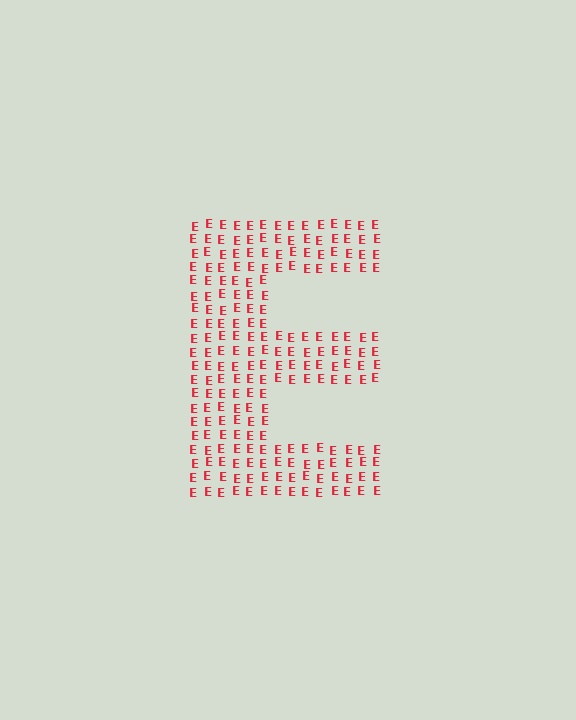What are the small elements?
The small elements are letter E's.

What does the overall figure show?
The overall figure shows the letter E.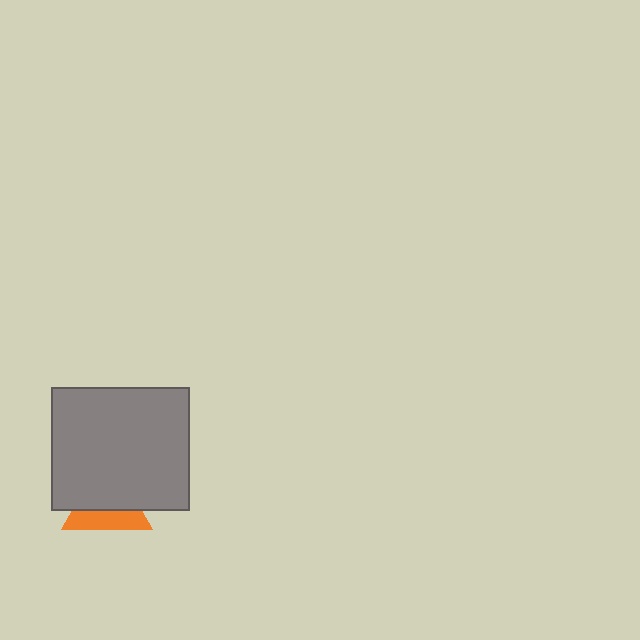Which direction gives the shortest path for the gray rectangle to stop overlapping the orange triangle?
Moving up gives the shortest separation.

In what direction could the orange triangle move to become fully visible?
The orange triangle could move down. That would shift it out from behind the gray rectangle entirely.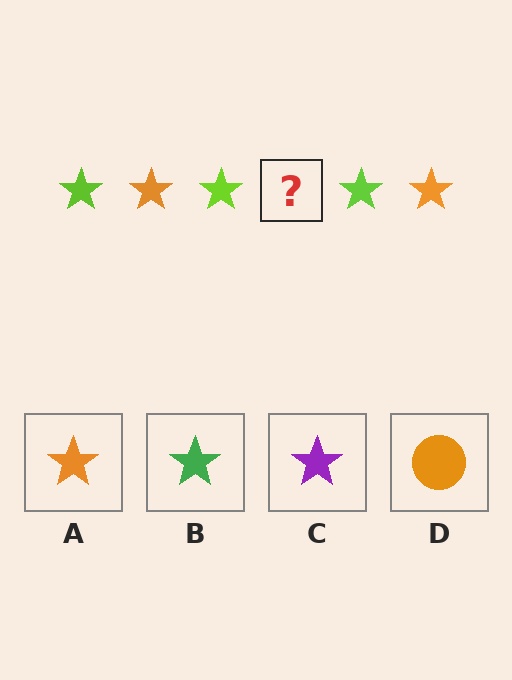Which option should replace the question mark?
Option A.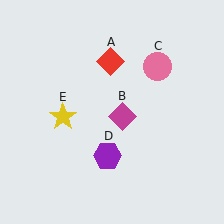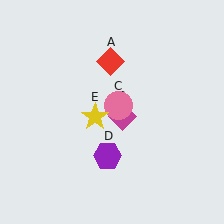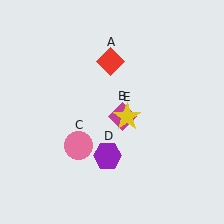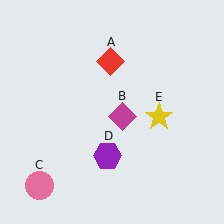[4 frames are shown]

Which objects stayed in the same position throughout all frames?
Red diamond (object A) and magenta diamond (object B) and purple hexagon (object D) remained stationary.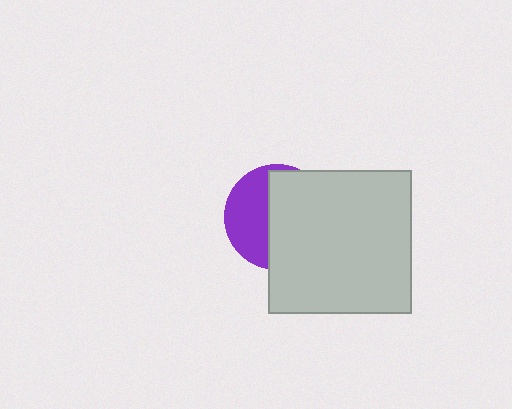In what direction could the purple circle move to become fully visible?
The purple circle could move left. That would shift it out from behind the light gray square entirely.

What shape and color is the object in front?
The object in front is a light gray square.